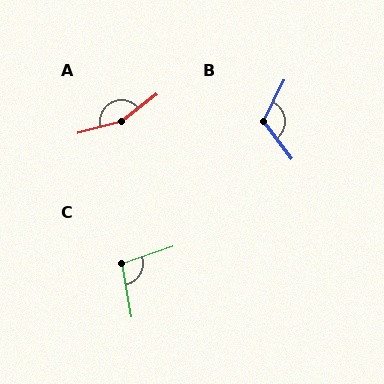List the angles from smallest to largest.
C (99°), B (117°), A (156°).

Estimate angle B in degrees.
Approximately 117 degrees.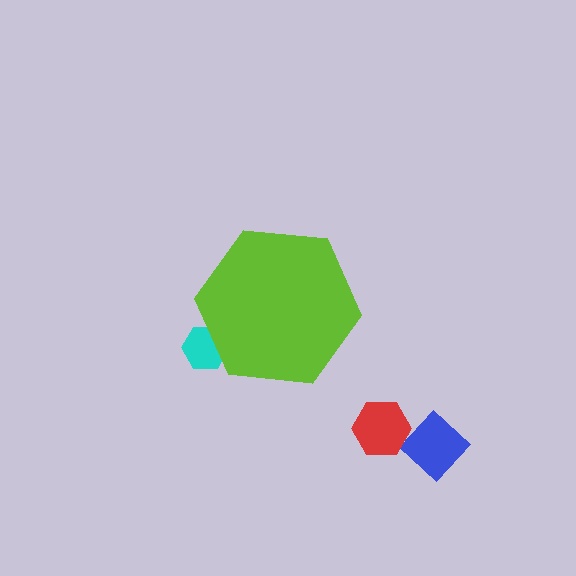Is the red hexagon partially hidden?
No, the red hexagon is fully visible.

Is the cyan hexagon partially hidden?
Yes, the cyan hexagon is partially hidden behind the lime hexagon.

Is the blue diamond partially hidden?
No, the blue diamond is fully visible.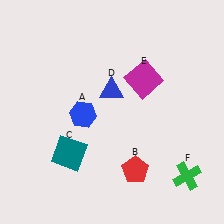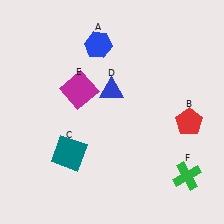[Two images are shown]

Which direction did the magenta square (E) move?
The magenta square (E) moved left.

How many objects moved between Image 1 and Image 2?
3 objects moved between the two images.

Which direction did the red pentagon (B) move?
The red pentagon (B) moved right.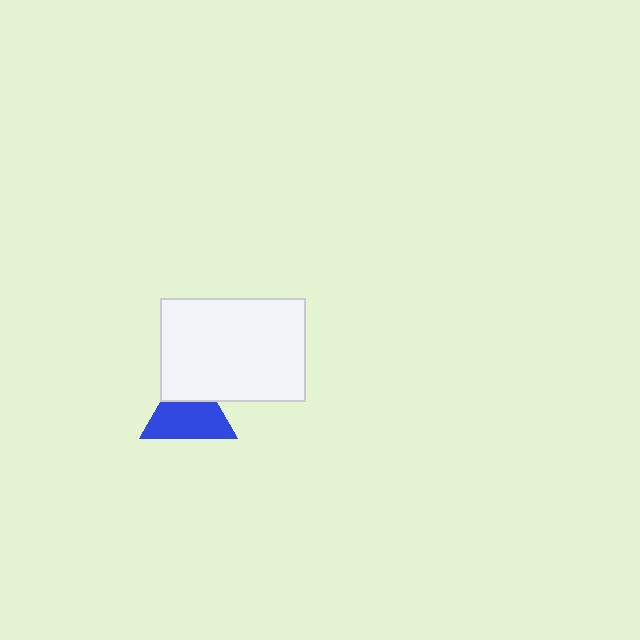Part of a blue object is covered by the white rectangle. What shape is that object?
It is a triangle.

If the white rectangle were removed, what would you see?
You would see the complete blue triangle.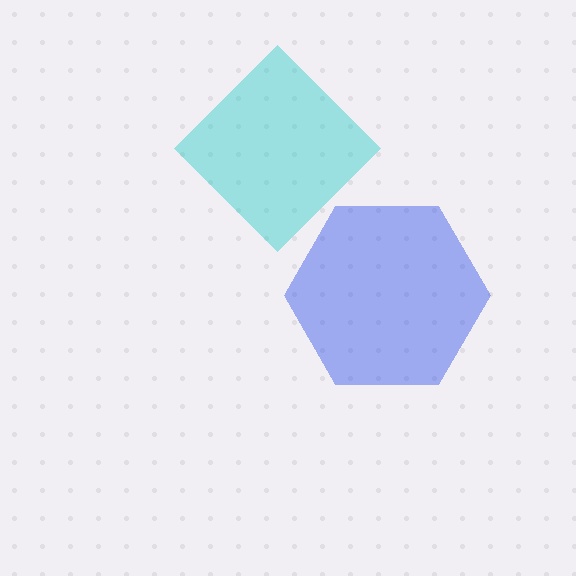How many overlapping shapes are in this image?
There are 2 overlapping shapes in the image.